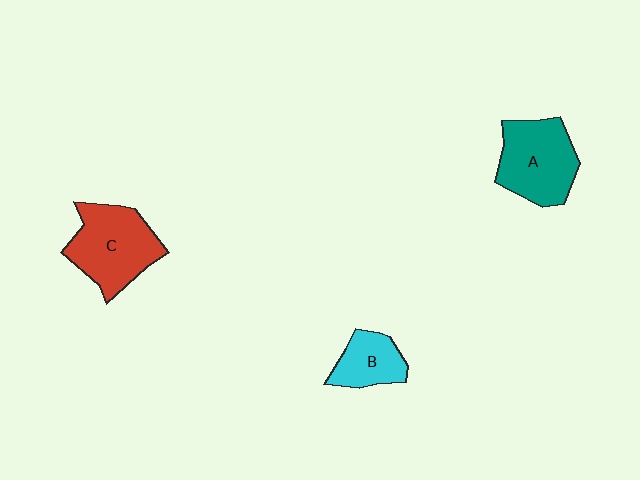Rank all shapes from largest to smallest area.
From largest to smallest: C (red), A (teal), B (cyan).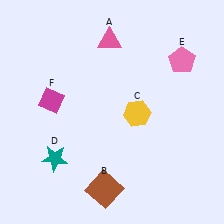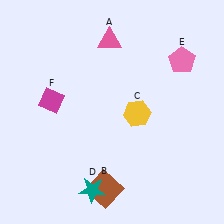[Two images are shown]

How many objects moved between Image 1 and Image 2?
1 object moved between the two images.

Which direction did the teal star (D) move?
The teal star (D) moved right.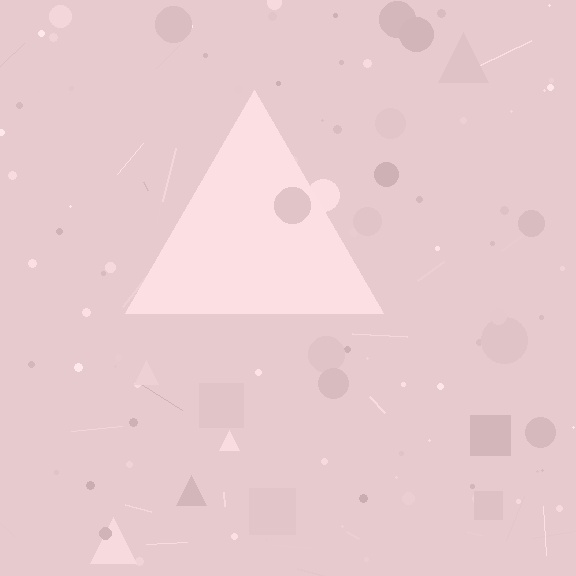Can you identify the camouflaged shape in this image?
The camouflaged shape is a triangle.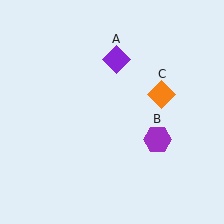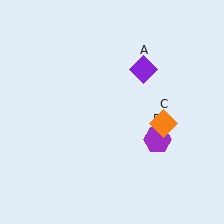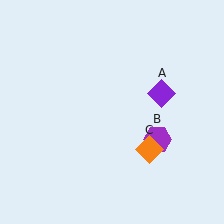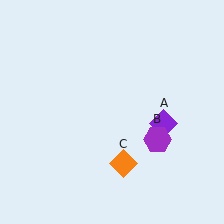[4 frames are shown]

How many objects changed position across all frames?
2 objects changed position: purple diamond (object A), orange diamond (object C).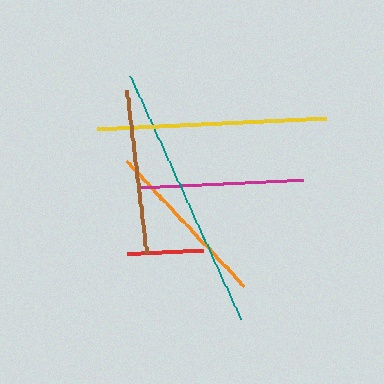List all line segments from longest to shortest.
From longest to shortest: teal, yellow, orange, magenta, brown, red.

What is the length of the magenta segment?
The magenta segment is approximately 166 pixels long.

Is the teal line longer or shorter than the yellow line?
The teal line is longer than the yellow line.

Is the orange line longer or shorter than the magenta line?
The orange line is longer than the magenta line.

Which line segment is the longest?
The teal line is the longest at approximately 267 pixels.